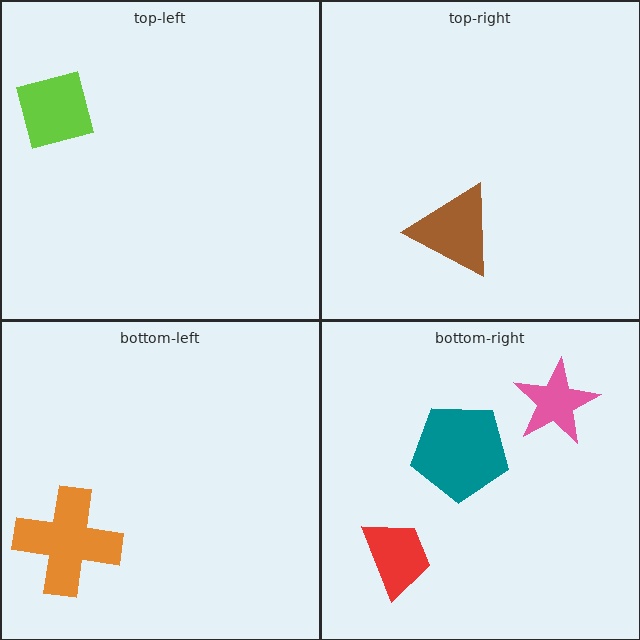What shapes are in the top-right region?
The brown triangle.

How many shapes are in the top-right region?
1.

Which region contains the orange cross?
The bottom-left region.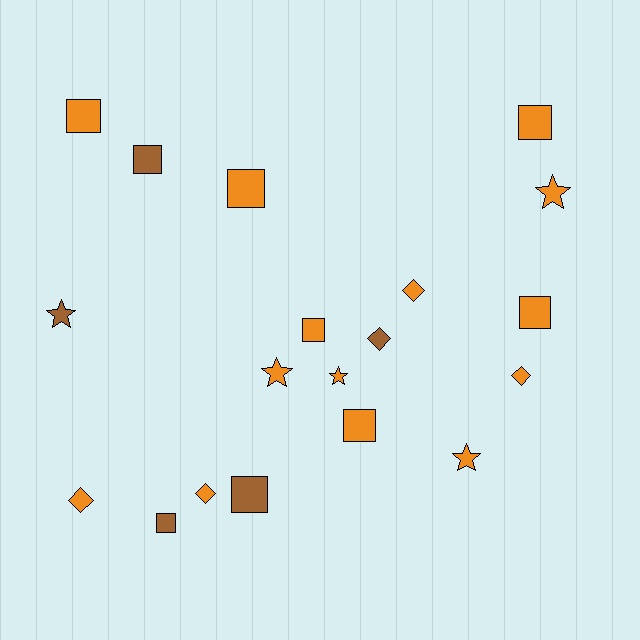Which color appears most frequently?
Orange, with 14 objects.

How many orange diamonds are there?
There are 4 orange diamonds.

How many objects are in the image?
There are 19 objects.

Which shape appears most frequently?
Square, with 9 objects.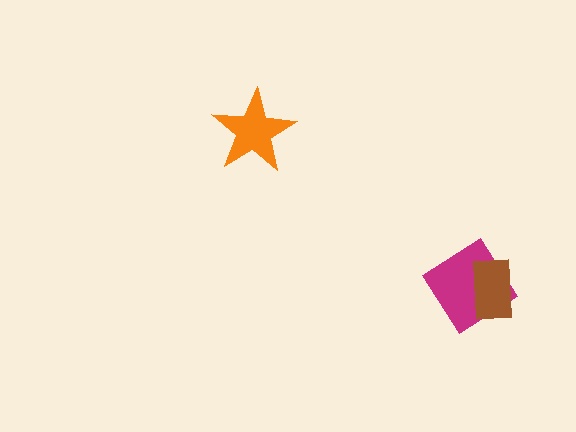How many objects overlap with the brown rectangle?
1 object overlaps with the brown rectangle.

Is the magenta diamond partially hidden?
Yes, it is partially covered by another shape.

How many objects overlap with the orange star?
0 objects overlap with the orange star.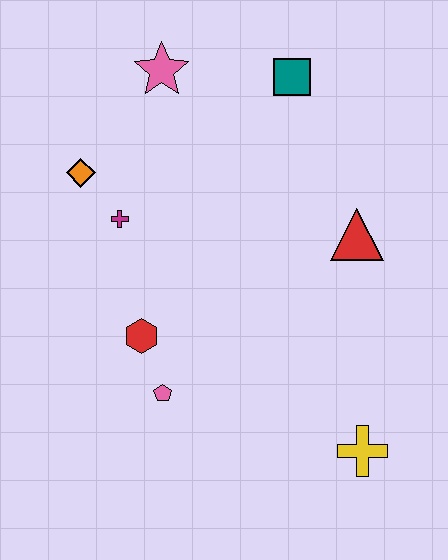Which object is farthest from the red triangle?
The orange diamond is farthest from the red triangle.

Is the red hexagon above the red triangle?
No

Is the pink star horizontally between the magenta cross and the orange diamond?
No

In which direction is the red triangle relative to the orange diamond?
The red triangle is to the right of the orange diamond.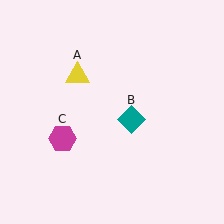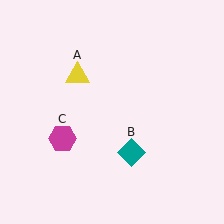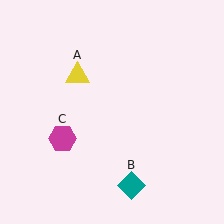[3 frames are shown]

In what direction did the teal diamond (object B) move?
The teal diamond (object B) moved down.